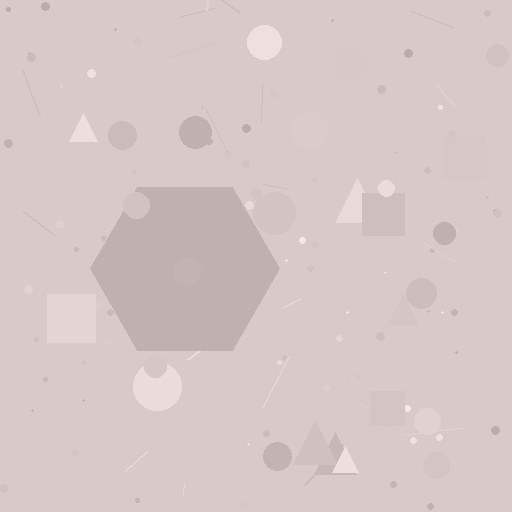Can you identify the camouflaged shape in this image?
The camouflaged shape is a hexagon.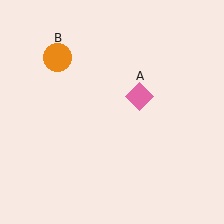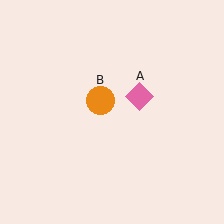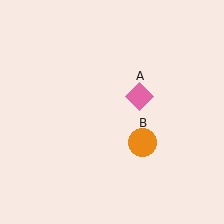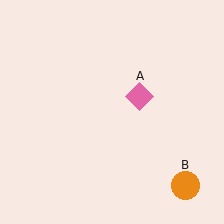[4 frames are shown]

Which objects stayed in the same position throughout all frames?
Pink diamond (object A) remained stationary.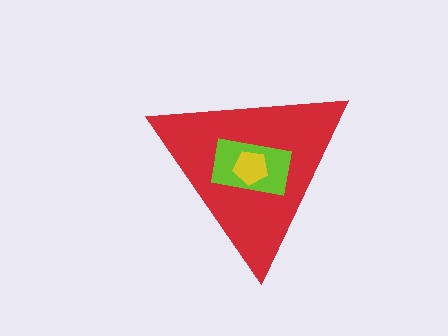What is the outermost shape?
The red triangle.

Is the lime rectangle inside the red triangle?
Yes.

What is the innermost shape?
The yellow pentagon.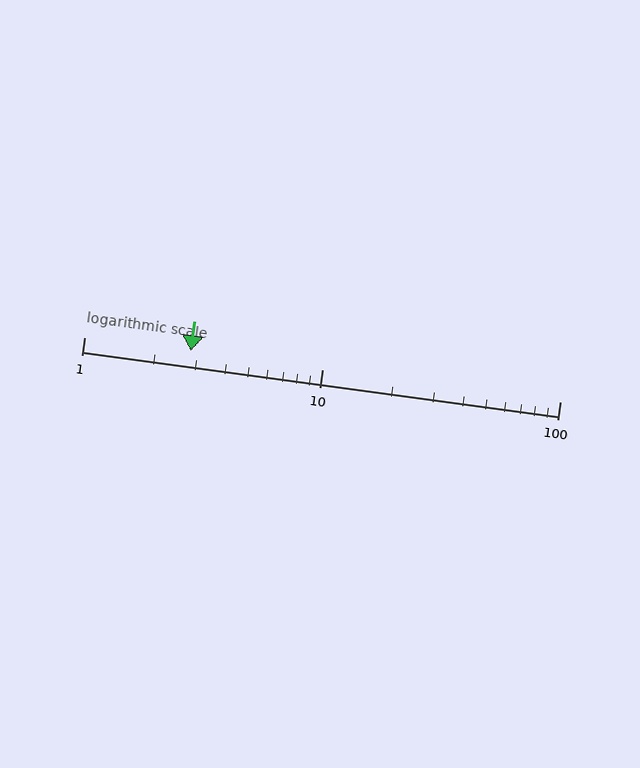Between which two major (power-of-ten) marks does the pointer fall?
The pointer is between 1 and 10.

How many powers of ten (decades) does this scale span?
The scale spans 2 decades, from 1 to 100.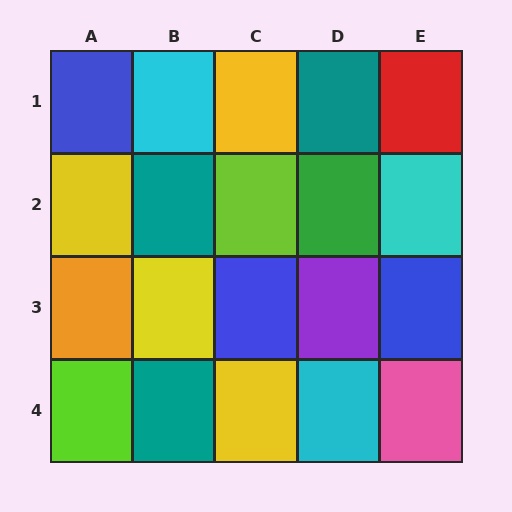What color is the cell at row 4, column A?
Lime.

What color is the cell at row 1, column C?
Yellow.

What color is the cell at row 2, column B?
Teal.